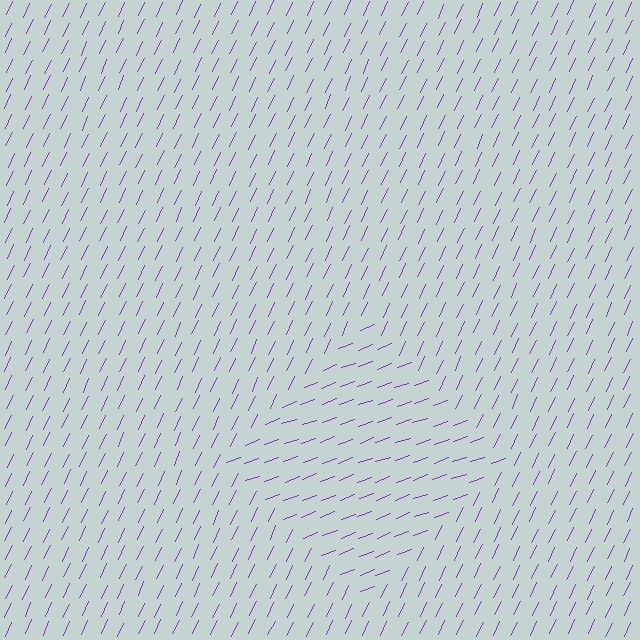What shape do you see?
I see a diamond.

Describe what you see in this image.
The image is filled with small purple line segments. A diamond region in the image has lines oriented differently from the surrounding lines, creating a visible texture boundary.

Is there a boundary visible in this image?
Yes, there is a texture boundary formed by a change in line orientation.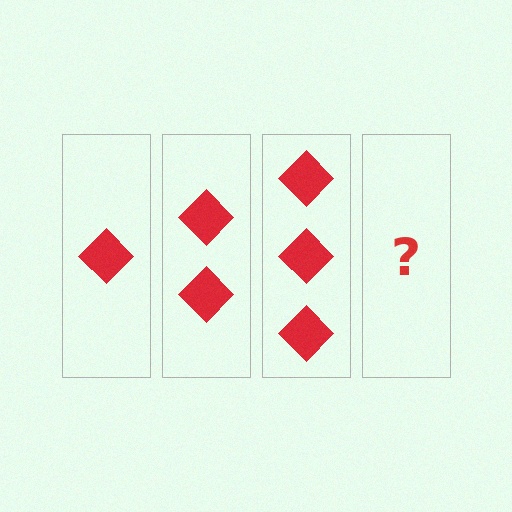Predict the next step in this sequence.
The next step is 4 diamonds.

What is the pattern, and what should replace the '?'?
The pattern is that each step adds one more diamond. The '?' should be 4 diamonds.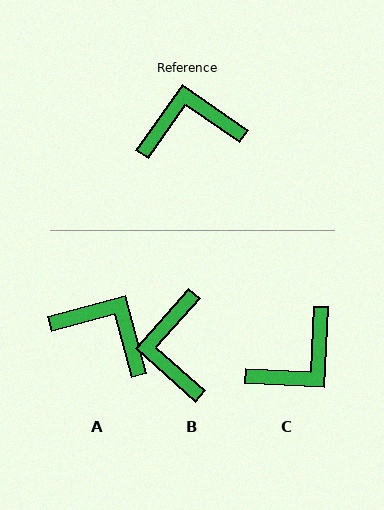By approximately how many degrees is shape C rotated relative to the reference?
Approximately 148 degrees clockwise.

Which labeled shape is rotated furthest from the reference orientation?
C, about 148 degrees away.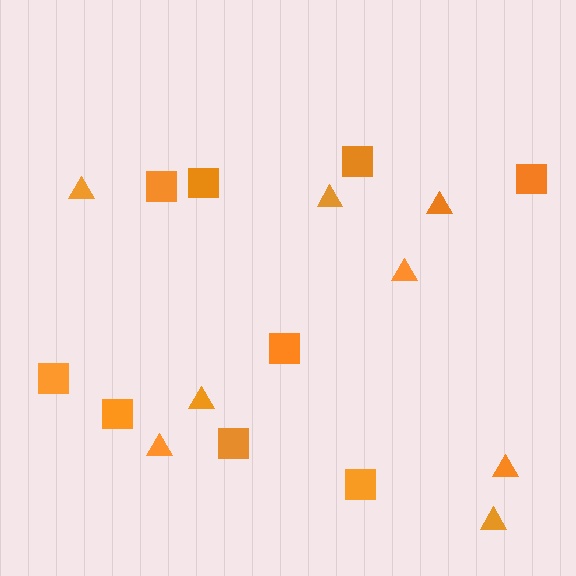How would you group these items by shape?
There are 2 groups: one group of triangles (8) and one group of squares (9).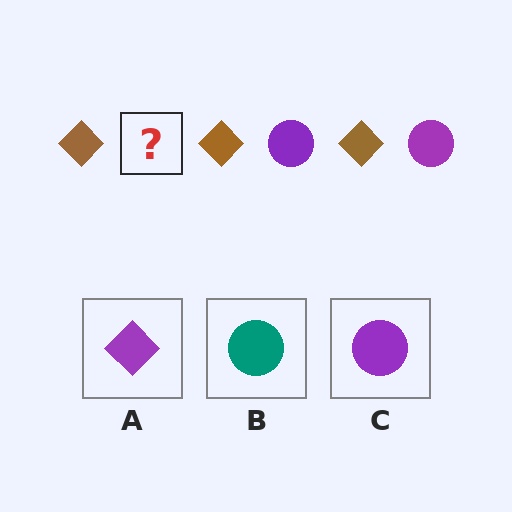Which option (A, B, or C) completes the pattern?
C.